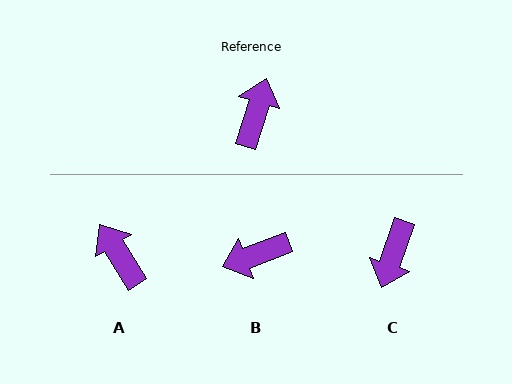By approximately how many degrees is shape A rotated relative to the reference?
Approximately 49 degrees counter-clockwise.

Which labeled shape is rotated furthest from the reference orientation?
C, about 178 degrees away.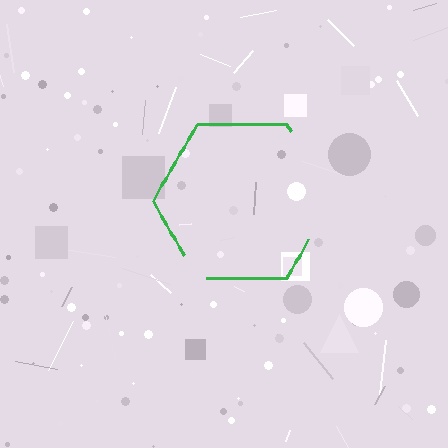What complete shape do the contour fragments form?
The contour fragments form a hexagon.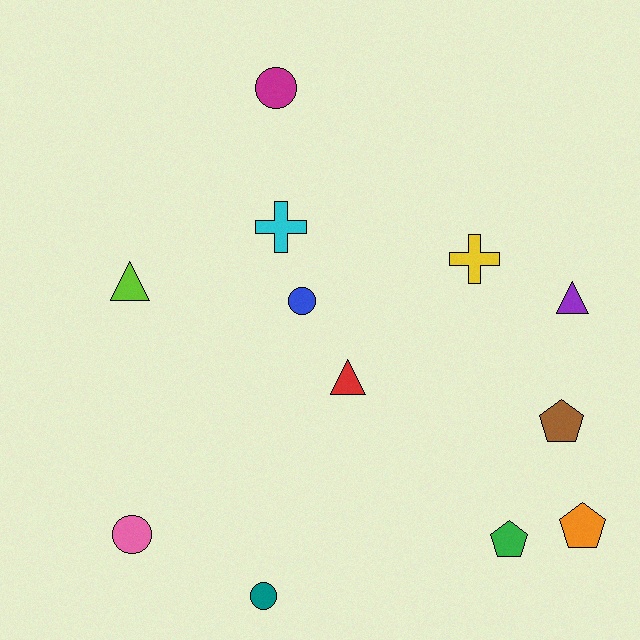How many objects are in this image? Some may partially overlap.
There are 12 objects.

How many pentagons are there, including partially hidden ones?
There are 3 pentagons.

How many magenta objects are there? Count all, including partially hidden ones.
There is 1 magenta object.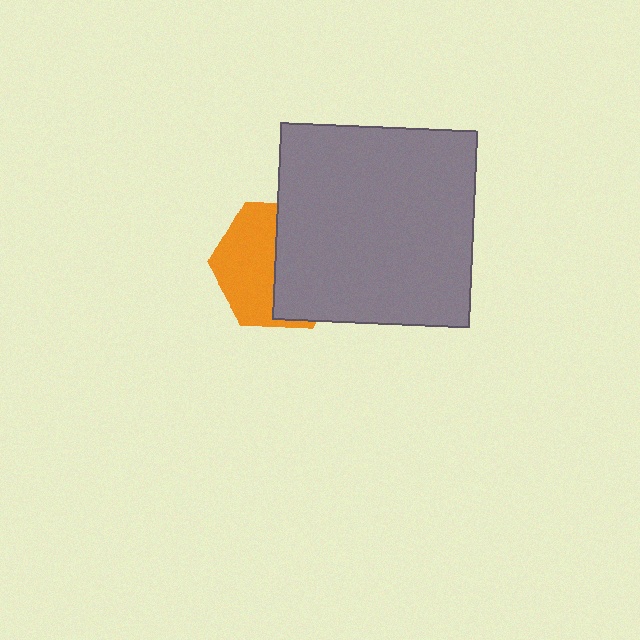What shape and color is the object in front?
The object in front is a gray square.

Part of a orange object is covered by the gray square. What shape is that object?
It is a hexagon.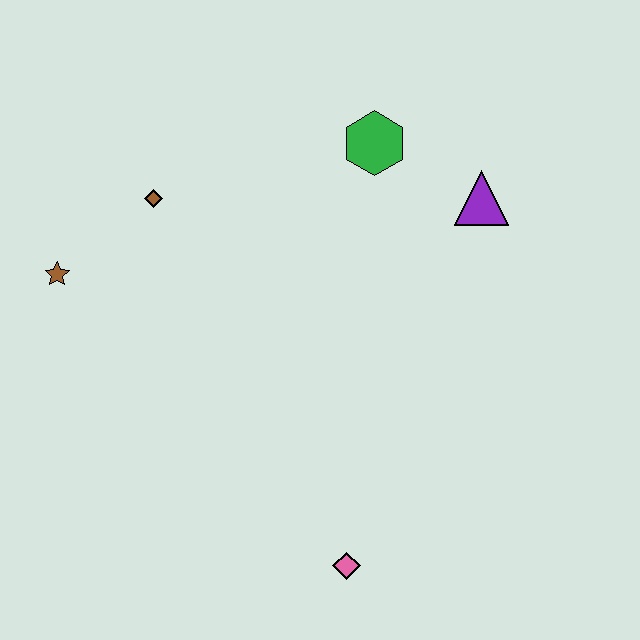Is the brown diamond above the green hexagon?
No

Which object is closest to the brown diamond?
The brown star is closest to the brown diamond.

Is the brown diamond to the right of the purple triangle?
No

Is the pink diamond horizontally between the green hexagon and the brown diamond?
Yes